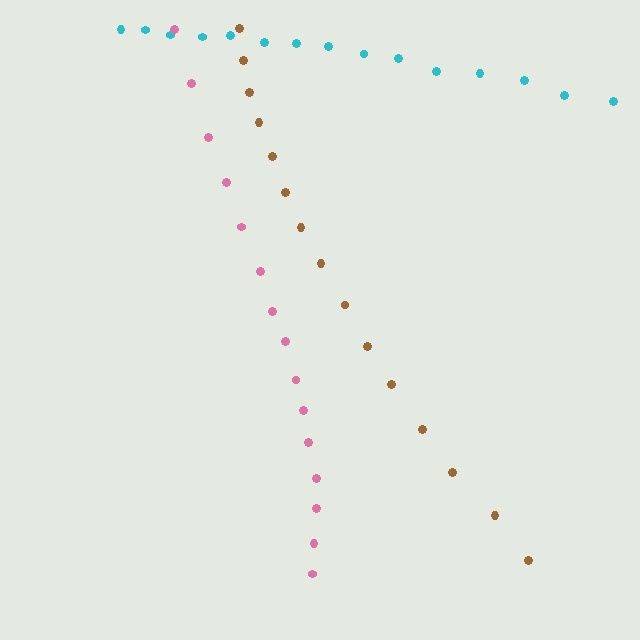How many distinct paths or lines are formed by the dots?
There are 3 distinct paths.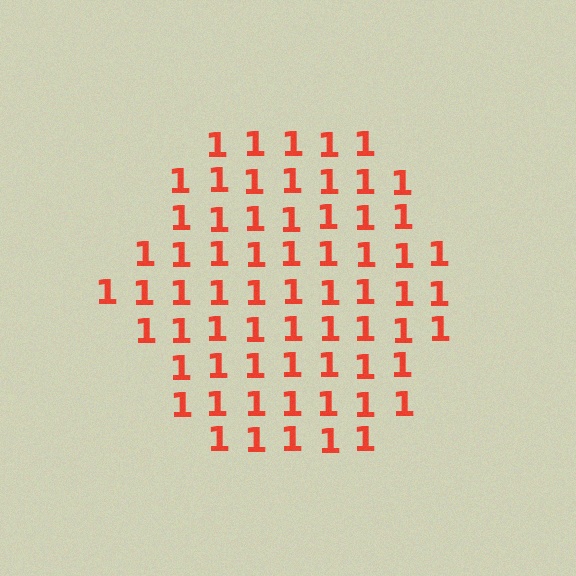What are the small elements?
The small elements are digit 1's.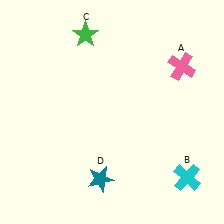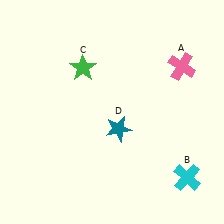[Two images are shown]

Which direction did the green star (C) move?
The green star (C) moved down.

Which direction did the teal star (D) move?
The teal star (D) moved up.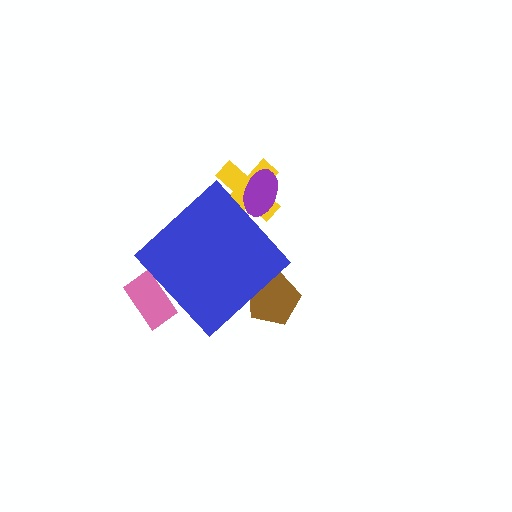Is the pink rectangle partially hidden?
Yes, the pink rectangle is partially hidden behind the blue diamond.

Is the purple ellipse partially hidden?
Yes, the purple ellipse is partially hidden behind the blue diamond.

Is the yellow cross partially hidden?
Yes, the yellow cross is partially hidden behind the blue diamond.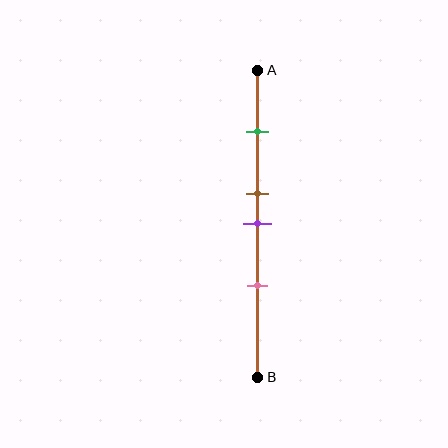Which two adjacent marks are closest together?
The brown and purple marks are the closest adjacent pair.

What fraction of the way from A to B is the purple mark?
The purple mark is approximately 50% (0.5) of the way from A to B.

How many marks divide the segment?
There are 4 marks dividing the segment.